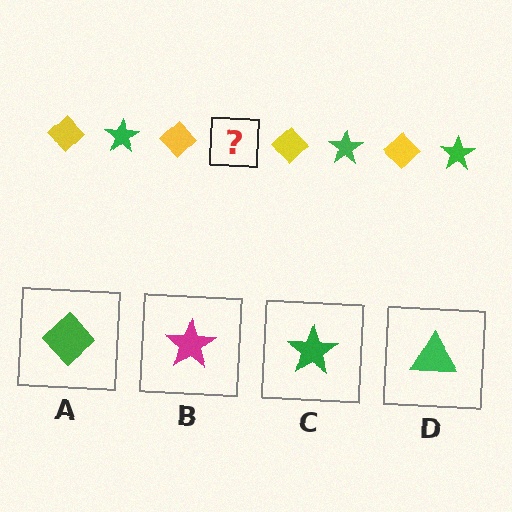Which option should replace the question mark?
Option C.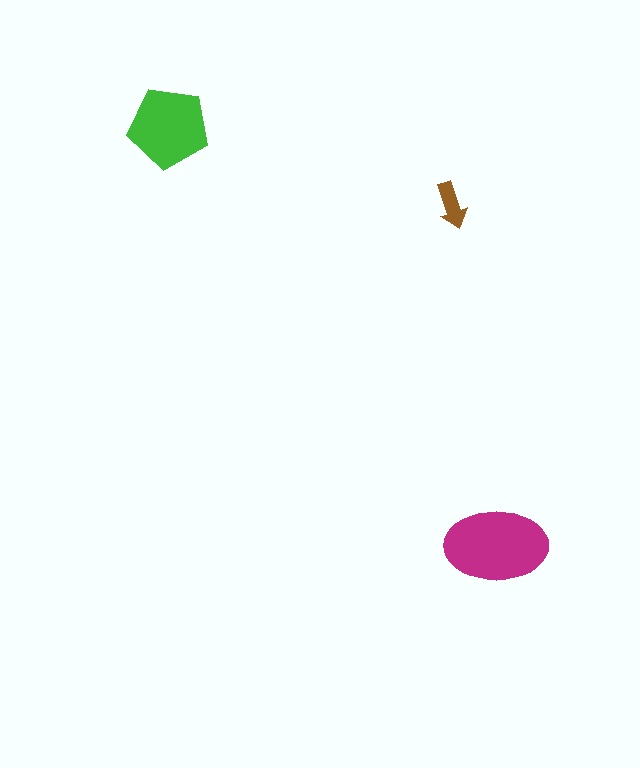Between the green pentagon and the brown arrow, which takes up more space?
The green pentagon.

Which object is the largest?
The magenta ellipse.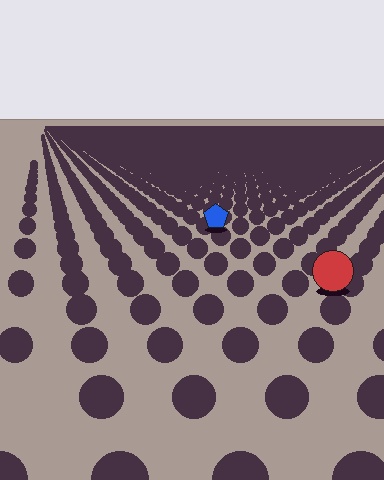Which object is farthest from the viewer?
The blue pentagon is farthest from the viewer. It appears smaller and the ground texture around it is denser.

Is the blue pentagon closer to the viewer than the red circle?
No. The red circle is closer — you can tell from the texture gradient: the ground texture is coarser near it.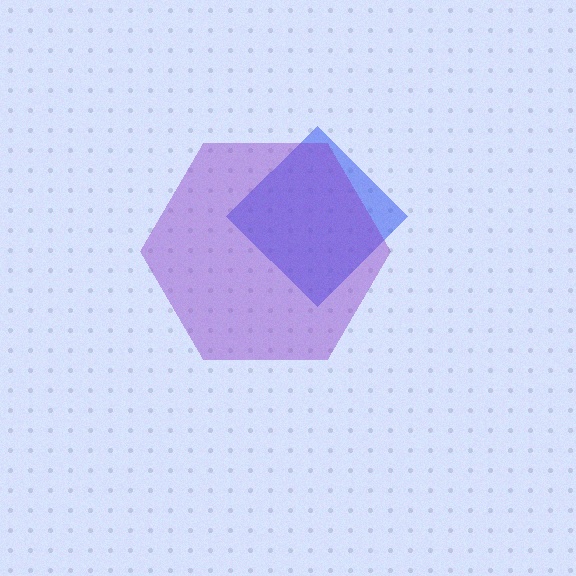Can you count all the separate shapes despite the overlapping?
Yes, there are 2 separate shapes.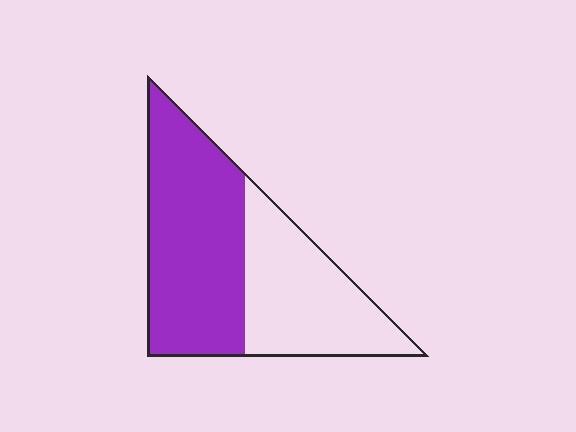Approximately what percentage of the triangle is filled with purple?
Approximately 55%.